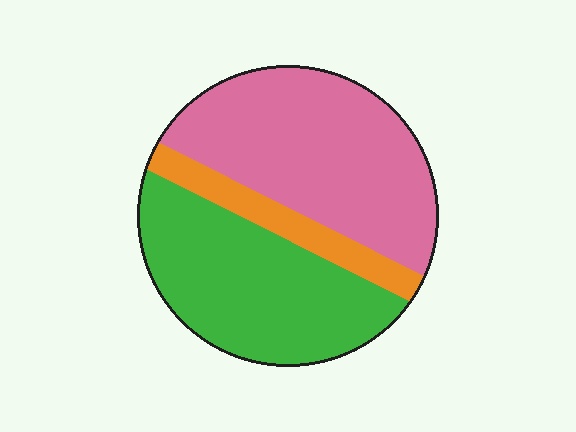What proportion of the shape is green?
Green takes up between a third and a half of the shape.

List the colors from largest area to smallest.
From largest to smallest: pink, green, orange.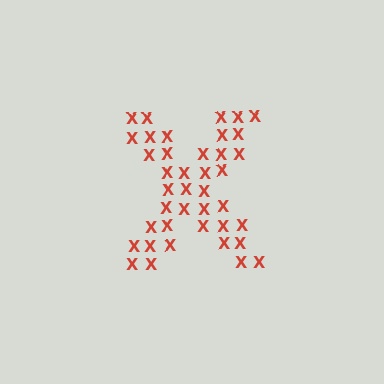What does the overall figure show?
The overall figure shows the letter X.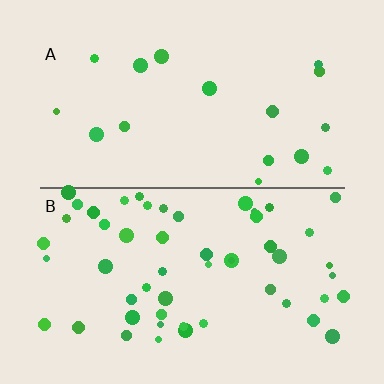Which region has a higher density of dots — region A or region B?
B (the bottom).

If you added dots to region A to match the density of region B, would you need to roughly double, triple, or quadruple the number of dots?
Approximately triple.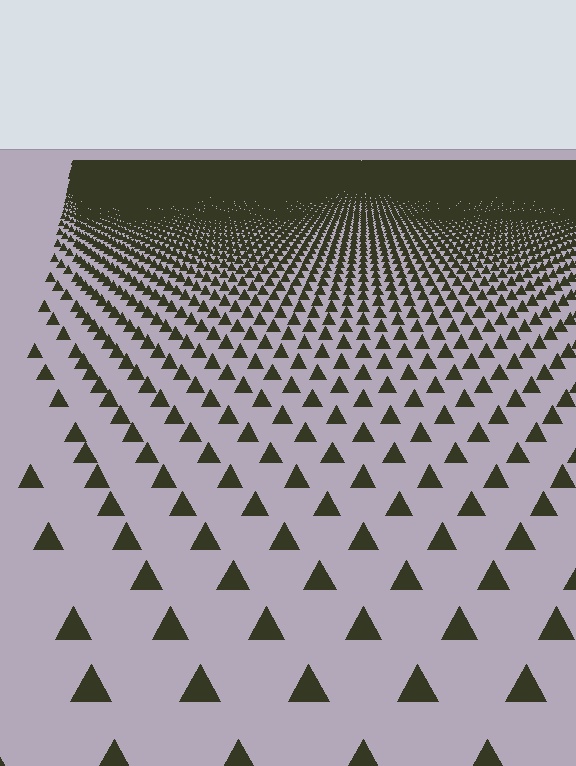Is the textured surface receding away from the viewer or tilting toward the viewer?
The surface is receding away from the viewer. Texture elements get smaller and denser toward the top.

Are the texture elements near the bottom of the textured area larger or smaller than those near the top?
Larger. Near the bottom, elements are closer to the viewer and appear at a bigger on-screen size.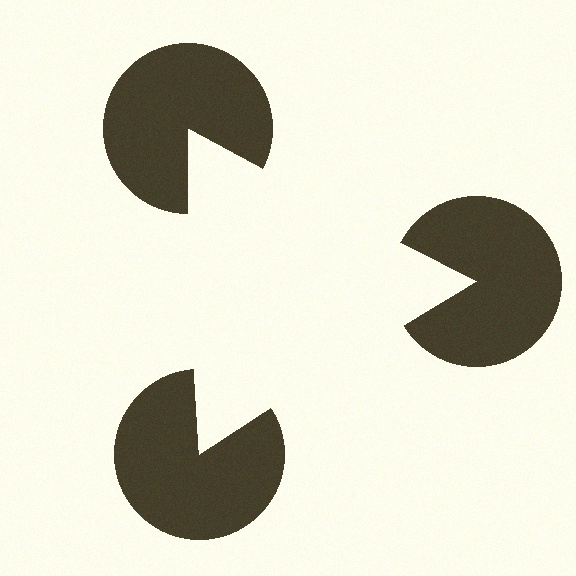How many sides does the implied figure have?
3 sides.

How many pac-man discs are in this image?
There are 3 — one at each vertex of the illusory triangle.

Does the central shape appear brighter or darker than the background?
It typically appears slightly brighter than the background, even though no actual brightness change is drawn.